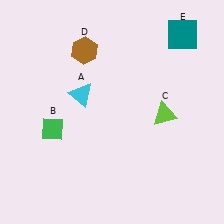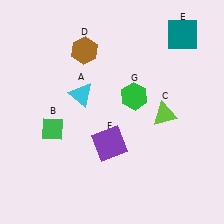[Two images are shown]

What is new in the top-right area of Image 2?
A green hexagon (G) was added in the top-right area of Image 2.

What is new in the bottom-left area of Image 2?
A purple square (F) was added in the bottom-left area of Image 2.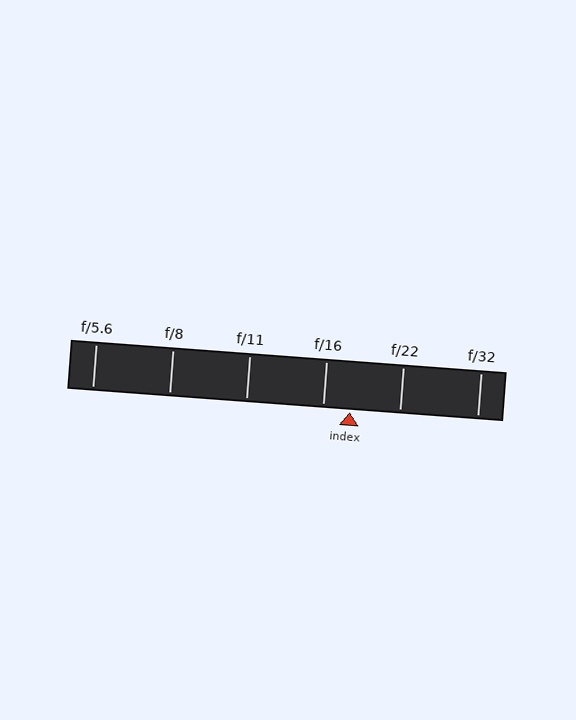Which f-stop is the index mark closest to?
The index mark is closest to f/16.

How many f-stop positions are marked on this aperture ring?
There are 6 f-stop positions marked.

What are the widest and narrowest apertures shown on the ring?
The widest aperture shown is f/5.6 and the narrowest is f/32.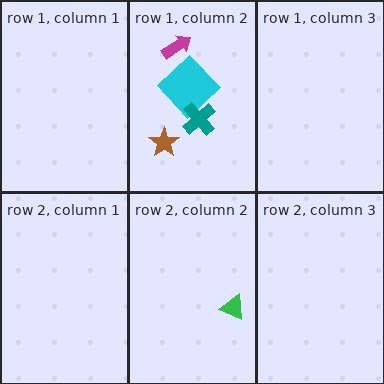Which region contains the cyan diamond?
The row 1, column 2 region.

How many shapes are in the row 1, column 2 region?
4.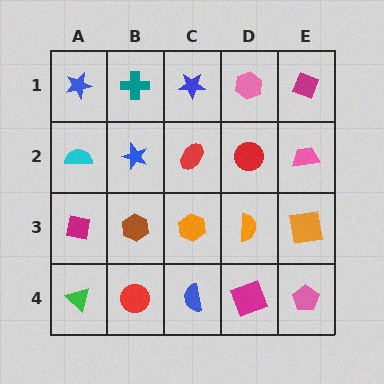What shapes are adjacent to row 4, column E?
An orange square (row 3, column E), a magenta square (row 4, column D).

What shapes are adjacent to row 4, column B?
A brown hexagon (row 3, column B), a green triangle (row 4, column A), a blue semicircle (row 4, column C).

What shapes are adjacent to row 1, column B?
A blue star (row 2, column B), a blue star (row 1, column A), a blue star (row 1, column C).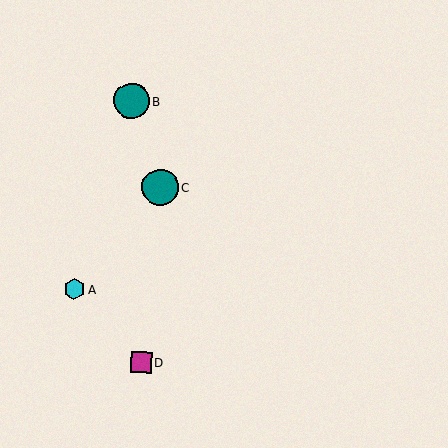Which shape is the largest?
The teal circle (labeled C) is the largest.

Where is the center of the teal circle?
The center of the teal circle is at (132, 101).